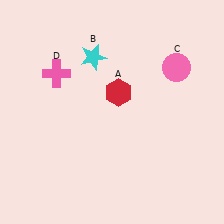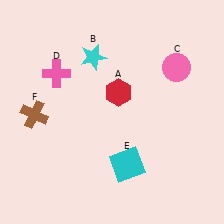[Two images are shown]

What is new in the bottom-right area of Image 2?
A cyan square (E) was added in the bottom-right area of Image 2.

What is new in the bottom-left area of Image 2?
A brown cross (F) was added in the bottom-left area of Image 2.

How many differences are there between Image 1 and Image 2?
There are 2 differences between the two images.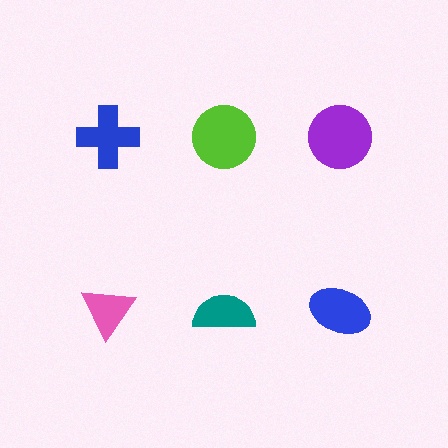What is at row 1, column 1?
A blue cross.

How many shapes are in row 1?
3 shapes.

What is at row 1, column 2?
A lime circle.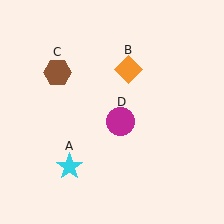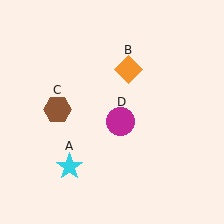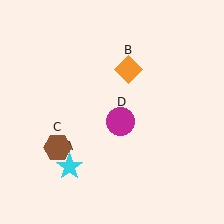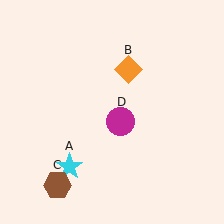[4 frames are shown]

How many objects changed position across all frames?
1 object changed position: brown hexagon (object C).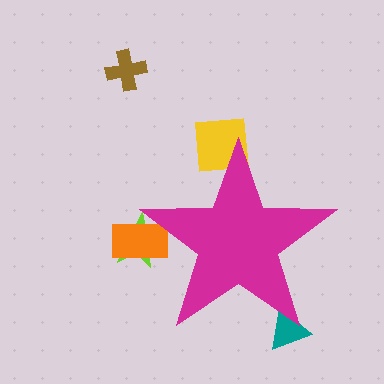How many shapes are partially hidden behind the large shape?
4 shapes are partially hidden.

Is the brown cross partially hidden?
No, the brown cross is fully visible.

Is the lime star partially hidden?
Yes, the lime star is partially hidden behind the magenta star.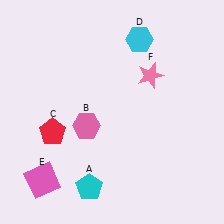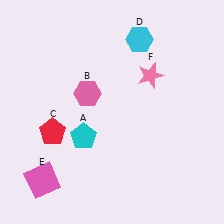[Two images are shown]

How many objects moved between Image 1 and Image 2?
2 objects moved between the two images.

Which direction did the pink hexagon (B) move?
The pink hexagon (B) moved up.